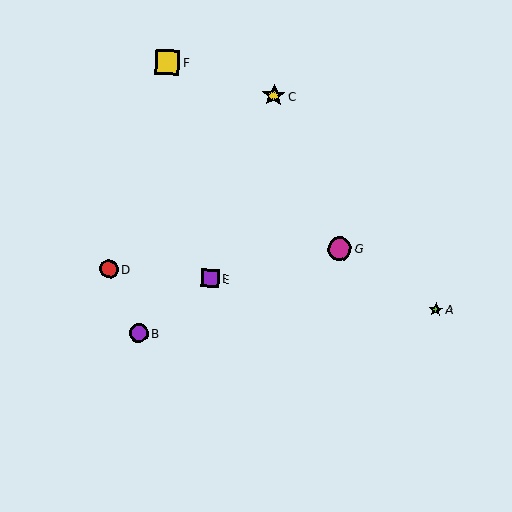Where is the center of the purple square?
The center of the purple square is at (210, 278).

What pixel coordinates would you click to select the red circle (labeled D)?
Click at (109, 269) to select the red circle D.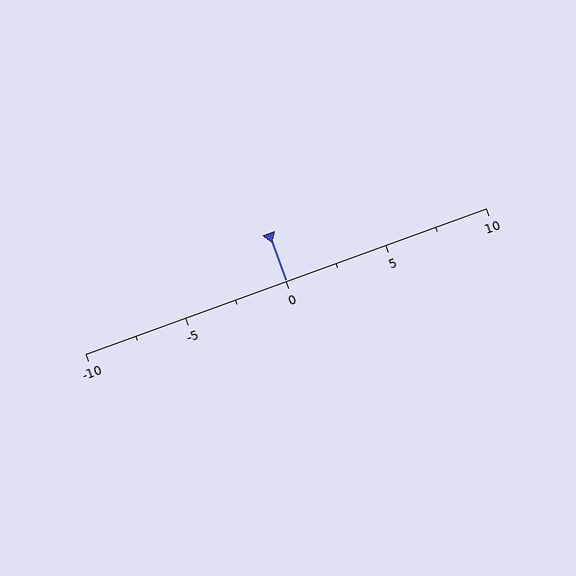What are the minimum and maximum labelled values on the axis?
The axis runs from -10 to 10.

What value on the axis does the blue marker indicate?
The marker indicates approximately 0.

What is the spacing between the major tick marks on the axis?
The major ticks are spaced 5 apart.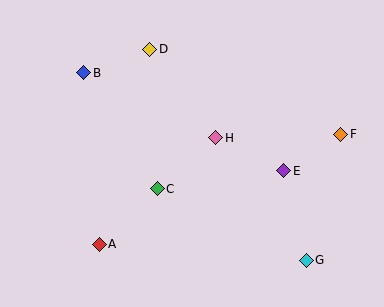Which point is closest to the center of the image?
Point H at (216, 138) is closest to the center.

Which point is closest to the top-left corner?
Point B is closest to the top-left corner.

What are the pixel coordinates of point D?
Point D is at (150, 49).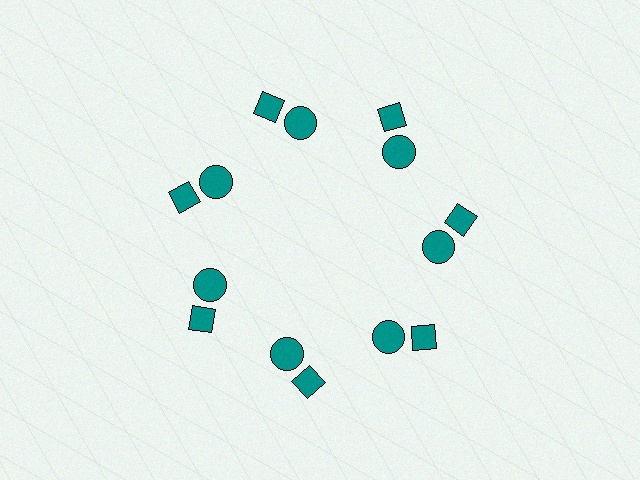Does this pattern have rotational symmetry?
Yes, this pattern has 7-fold rotational symmetry. It looks the same after rotating 51 degrees around the center.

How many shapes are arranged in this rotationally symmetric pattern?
There are 14 shapes, arranged in 7 groups of 2.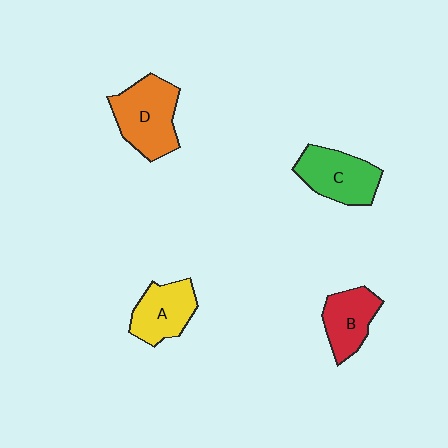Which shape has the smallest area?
Shape B (red).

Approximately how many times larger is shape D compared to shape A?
Approximately 1.3 times.